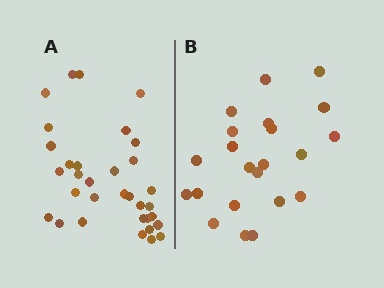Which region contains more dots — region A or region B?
Region A (the left region) has more dots.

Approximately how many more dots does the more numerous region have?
Region A has roughly 12 or so more dots than region B.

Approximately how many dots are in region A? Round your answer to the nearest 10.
About 30 dots. (The exact count is 33, which rounds to 30.)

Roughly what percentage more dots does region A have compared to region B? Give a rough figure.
About 50% more.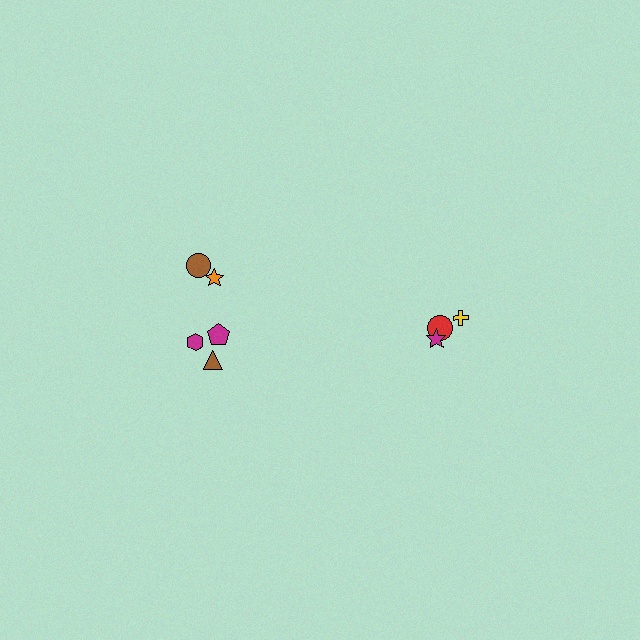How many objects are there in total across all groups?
There are 8 objects.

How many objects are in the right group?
There are 3 objects.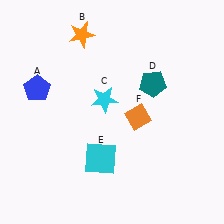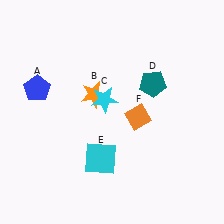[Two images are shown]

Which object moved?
The orange star (B) moved down.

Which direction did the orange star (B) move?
The orange star (B) moved down.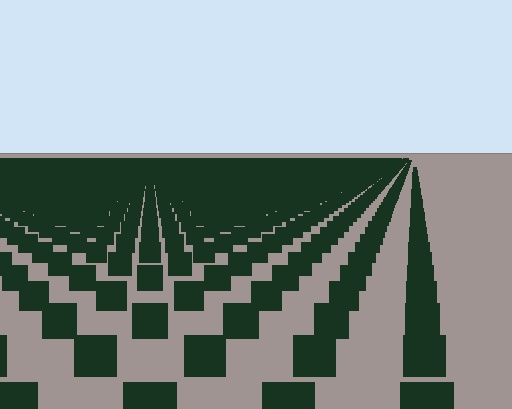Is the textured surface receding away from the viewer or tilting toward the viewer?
The surface is receding away from the viewer. Texture elements get smaller and denser toward the top.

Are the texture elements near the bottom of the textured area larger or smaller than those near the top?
Larger. Near the bottom, elements are closer to the viewer and appear at a bigger on-screen size.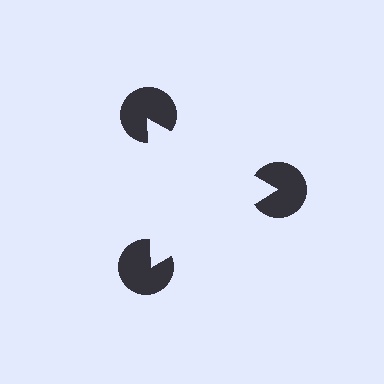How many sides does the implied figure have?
3 sides.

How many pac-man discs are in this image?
There are 3 — one at each vertex of the illusory triangle.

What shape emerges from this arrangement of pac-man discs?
An illusory triangle — its edges are inferred from the aligned wedge cuts in the pac-man discs, not physically drawn.